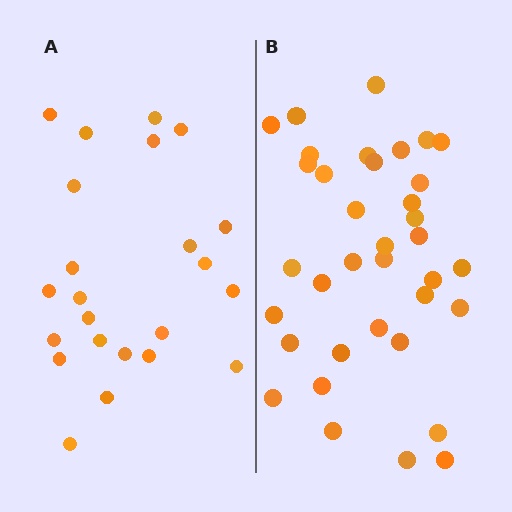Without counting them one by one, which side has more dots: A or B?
Region B (the right region) has more dots.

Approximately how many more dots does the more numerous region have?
Region B has approximately 15 more dots than region A.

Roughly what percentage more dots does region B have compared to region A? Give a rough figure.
About 55% more.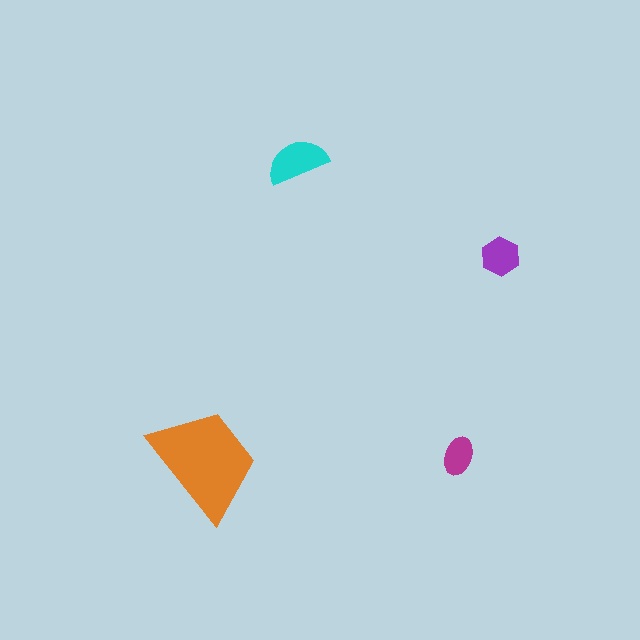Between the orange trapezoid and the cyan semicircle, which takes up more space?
The orange trapezoid.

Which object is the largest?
The orange trapezoid.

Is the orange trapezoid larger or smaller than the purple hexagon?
Larger.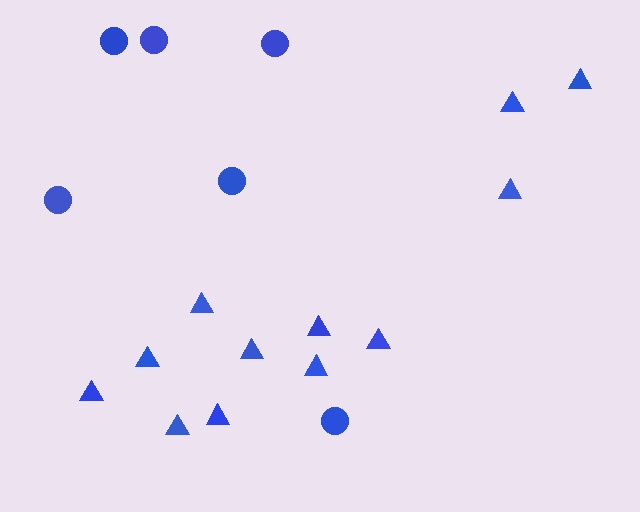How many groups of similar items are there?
There are 2 groups: one group of circles (6) and one group of triangles (12).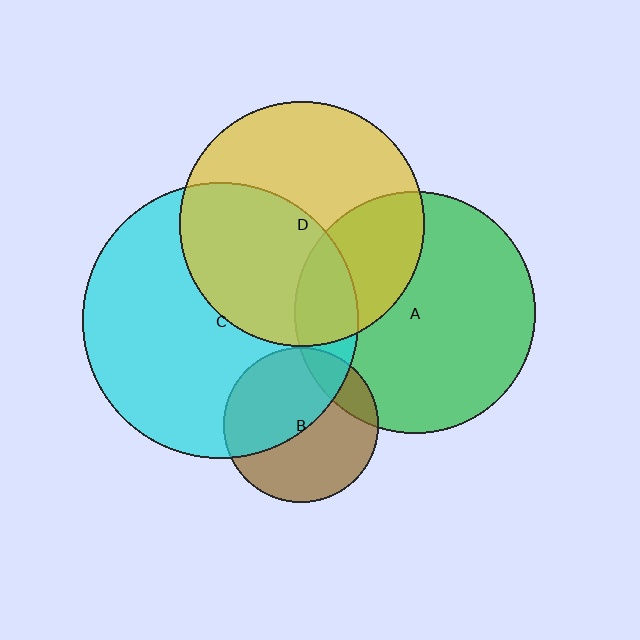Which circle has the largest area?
Circle C (cyan).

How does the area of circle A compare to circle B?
Approximately 2.4 times.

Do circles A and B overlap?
Yes.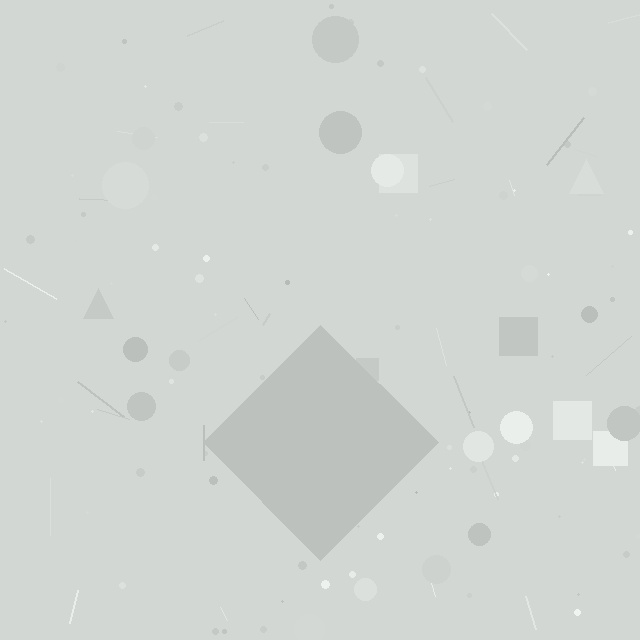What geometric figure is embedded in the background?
A diamond is embedded in the background.